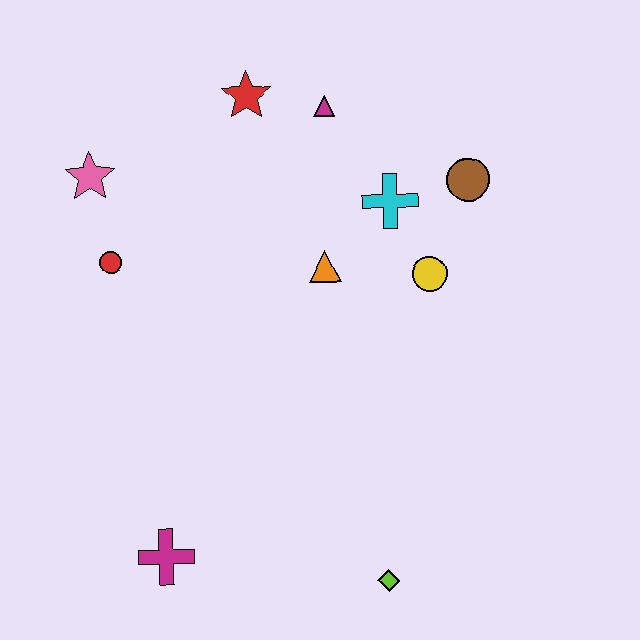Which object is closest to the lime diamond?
The magenta cross is closest to the lime diamond.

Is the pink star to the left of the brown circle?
Yes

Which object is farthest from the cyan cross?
The magenta cross is farthest from the cyan cross.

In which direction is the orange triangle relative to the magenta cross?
The orange triangle is above the magenta cross.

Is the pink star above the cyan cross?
Yes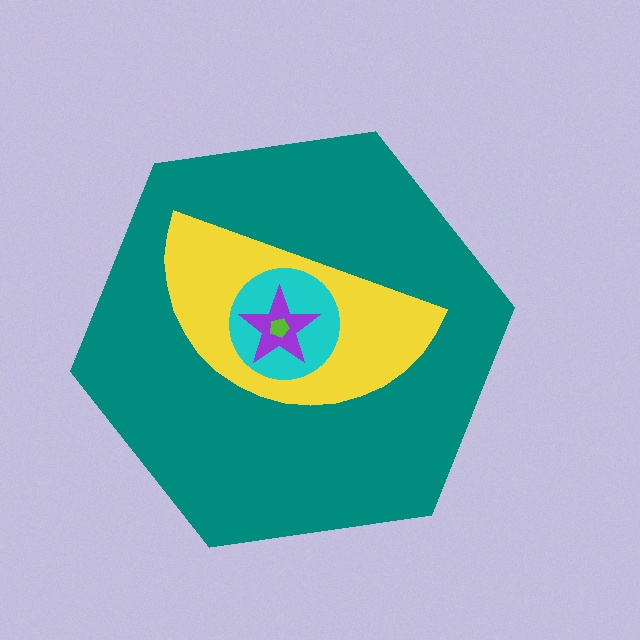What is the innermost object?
The lime pentagon.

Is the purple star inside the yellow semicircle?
Yes.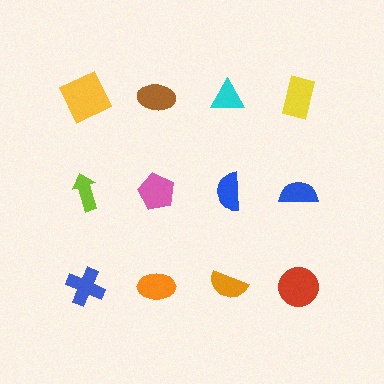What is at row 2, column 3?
A blue semicircle.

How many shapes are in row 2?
4 shapes.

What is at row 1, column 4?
A yellow rectangle.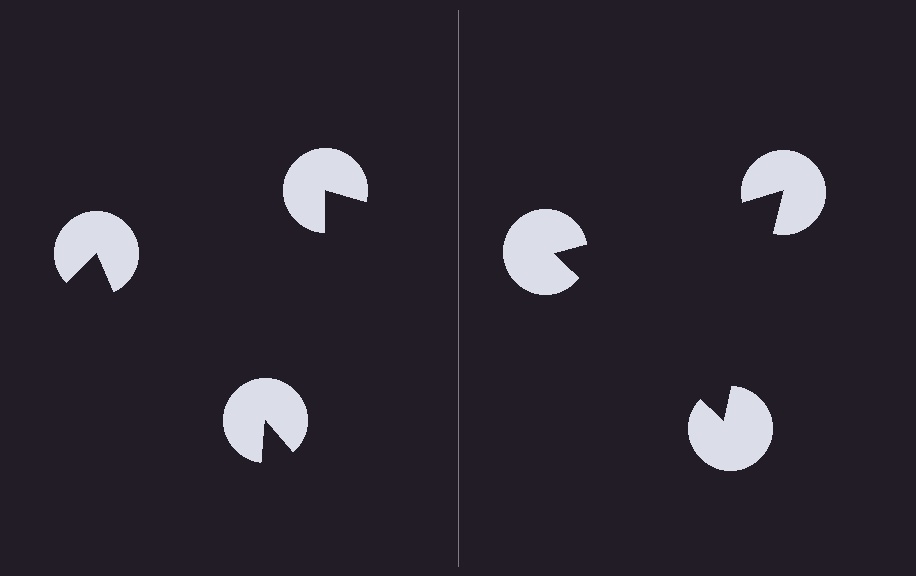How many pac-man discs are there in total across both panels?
6 — 3 on each side.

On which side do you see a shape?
An illusory triangle appears on the right side. On the left side the wedge cuts are rotated, so no coherent shape forms.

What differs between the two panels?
The pac-man discs are positioned identically on both sides; only the wedge orientations differ. On the right they align to a triangle; on the left they are misaligned.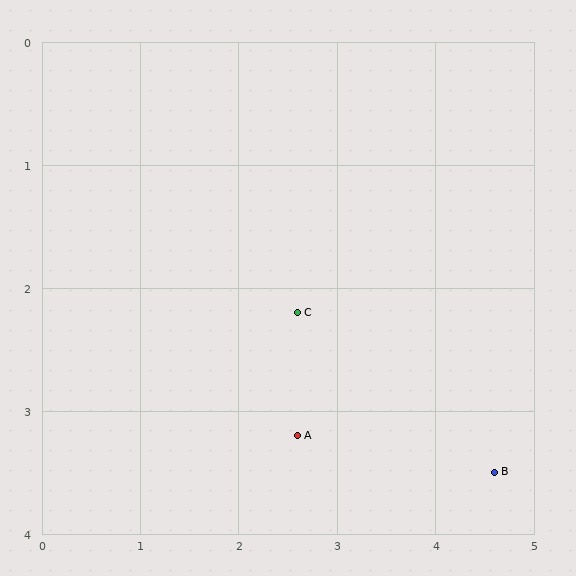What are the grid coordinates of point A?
Point A is at approximately (2.6, 3.2).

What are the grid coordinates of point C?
Point C is at approximately (2.6, 2.2).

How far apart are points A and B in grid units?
Points A and B are about 2.0 grid units apart.